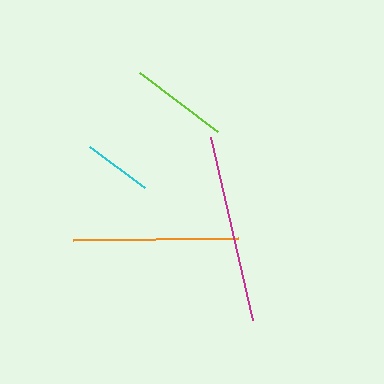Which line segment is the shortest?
The cyan line is the shortest at approximately 68 pixels.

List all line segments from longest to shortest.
From longest to shortest: magenta, orange, lime, cyan.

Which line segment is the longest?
The magenta line is the longest at approximately 187 pixels.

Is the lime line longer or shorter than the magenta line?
The magenta line is longer than the lime line.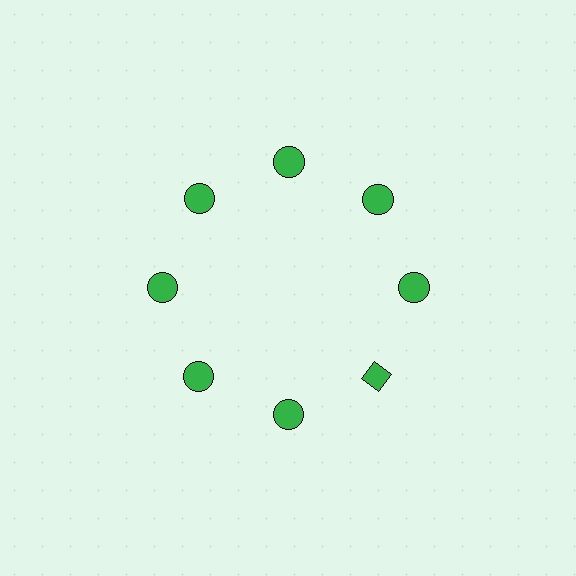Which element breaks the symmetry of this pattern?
The green diamond at roughly the 4 o'clock position breaks the symmetry. All other shapes are green circles.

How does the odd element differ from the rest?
It has a different shape: diamond instead of circle.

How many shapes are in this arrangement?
There are 8 shapes arranged in a ring pattern.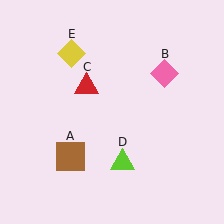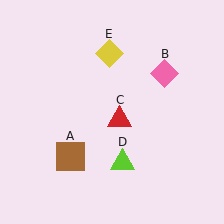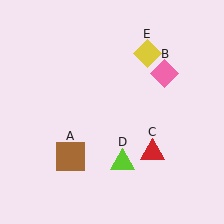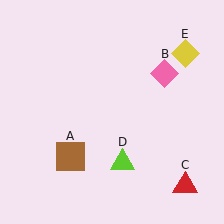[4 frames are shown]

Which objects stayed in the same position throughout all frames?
Brown square (object A) and pink diamond (object B) and lime triangle (object D) remained stationary.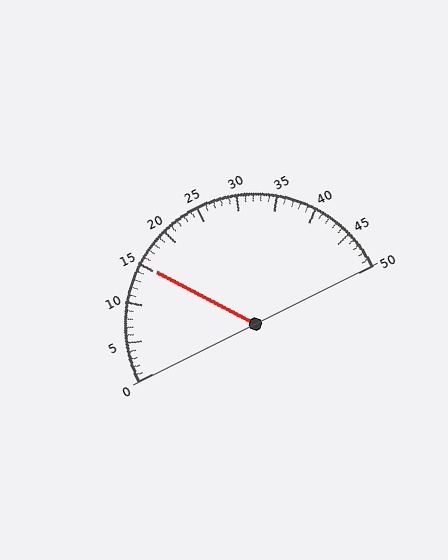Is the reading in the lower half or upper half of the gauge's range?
The reading is in the lower half of the range (0 to 50).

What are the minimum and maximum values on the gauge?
The gauge ranges from 0 to 50.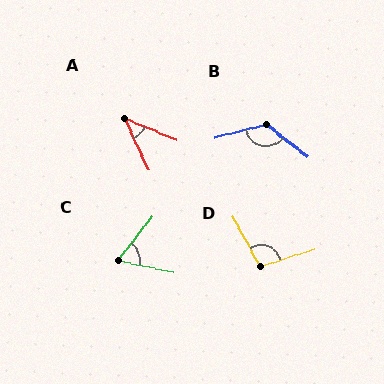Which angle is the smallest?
A, at approximately 42 degrees.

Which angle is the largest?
B, at approximately 128 degrees.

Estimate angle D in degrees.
Approximately 101 degrees.